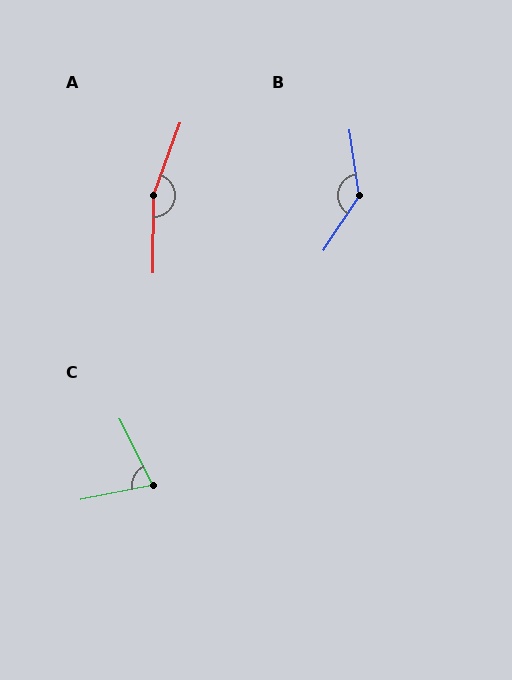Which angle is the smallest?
C, at approximately 75 degrees.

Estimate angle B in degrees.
Approximately 139 degrees.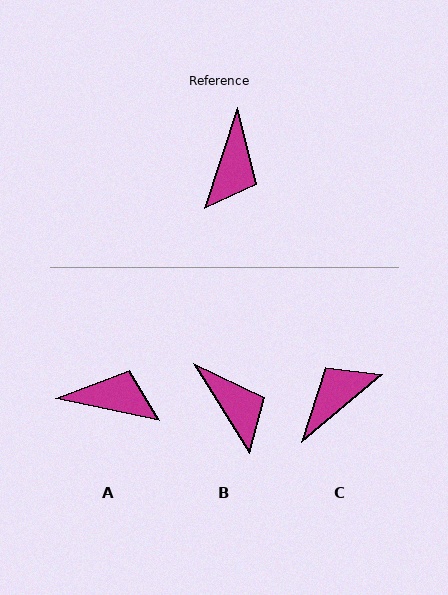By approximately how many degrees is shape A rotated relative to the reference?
Approximately 97 degrees counter-clockwise.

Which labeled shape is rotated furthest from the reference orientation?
C, about 149 degrees away.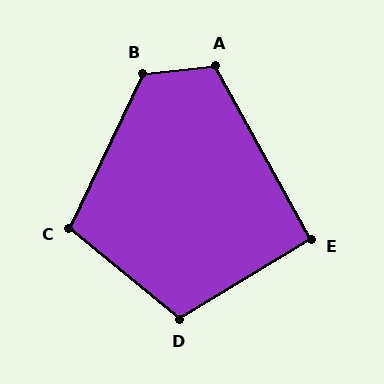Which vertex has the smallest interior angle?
E, at approximately 93 degrees.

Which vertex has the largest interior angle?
B, at approximately 122 degrees.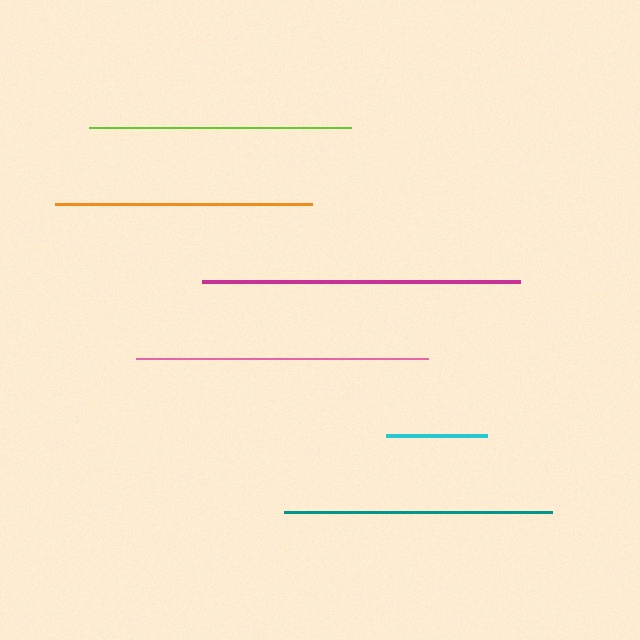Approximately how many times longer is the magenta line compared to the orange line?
The magenta line is approximately 1.2 times the length of the orange line.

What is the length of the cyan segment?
The cyan segment is approximately 101 pixels long.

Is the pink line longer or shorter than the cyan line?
The pink line is longer than the cyan line.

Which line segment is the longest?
The magenta line is the longest at approximately 318 pixels.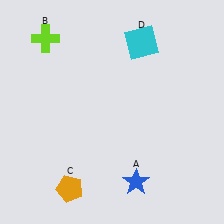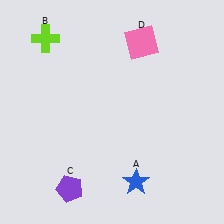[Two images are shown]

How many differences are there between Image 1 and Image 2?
There are 2 differences between the two images.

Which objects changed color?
C changed from orange to purple. D changed from cyan to pink.